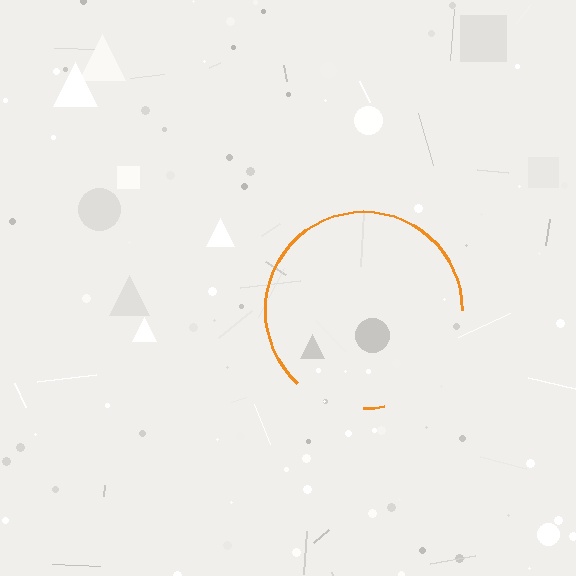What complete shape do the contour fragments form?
The contour fragments form a circle.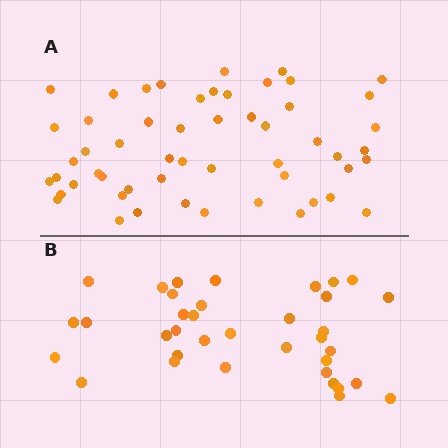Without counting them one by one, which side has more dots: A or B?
Region A (the top region) has more dots.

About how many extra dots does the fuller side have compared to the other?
Region A has approximately 20 more dots than region B.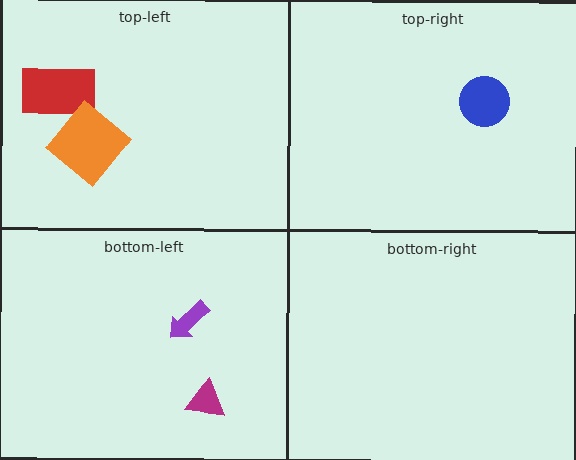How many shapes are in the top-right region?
1.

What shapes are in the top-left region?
The red rectangle, the orange diamond.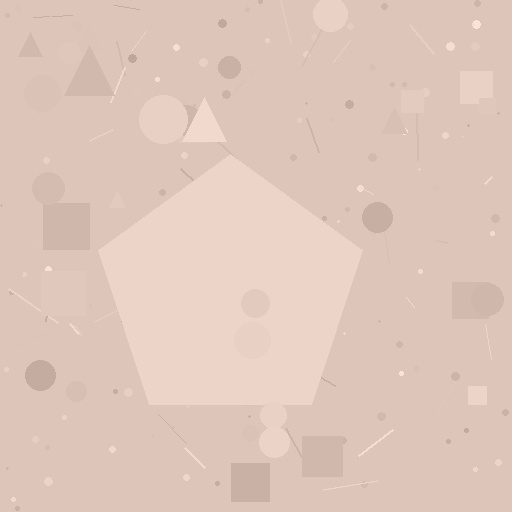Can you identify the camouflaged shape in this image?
The camouflaged shape is a pentagon.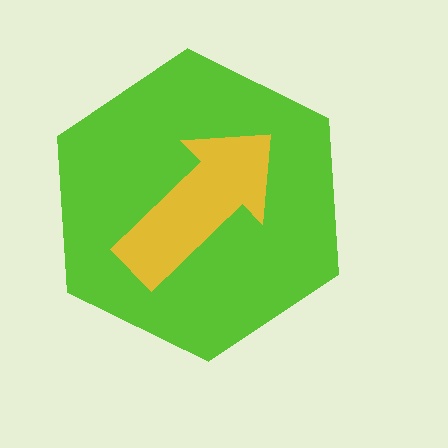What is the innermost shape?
The yellow arrow.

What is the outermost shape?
The lime hexagon.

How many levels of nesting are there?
2.